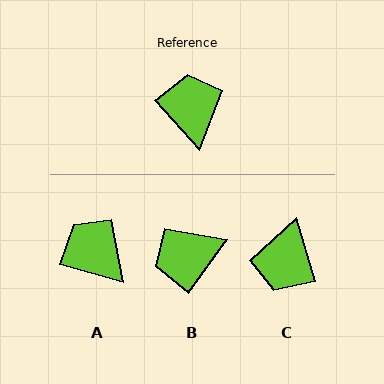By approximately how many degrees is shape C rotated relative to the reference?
Approximately 154 degrees counter-clockwise.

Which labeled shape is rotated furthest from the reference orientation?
C, about 154 degrees away.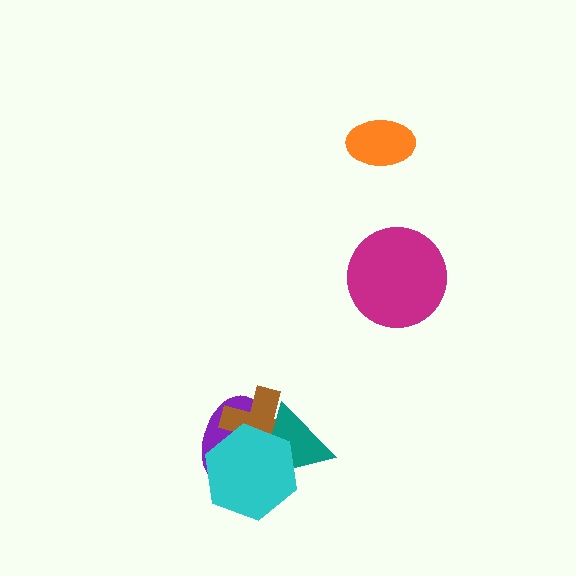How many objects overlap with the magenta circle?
0 objects overlap with the magenta circle.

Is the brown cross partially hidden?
Yes, it is partially covered by another shape.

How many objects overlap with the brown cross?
3 objects overlap with the brown cross.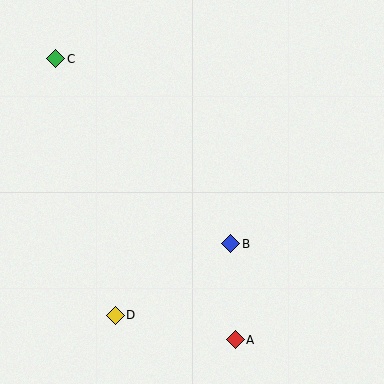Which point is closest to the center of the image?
Point B at (231, 244) is closest to the center.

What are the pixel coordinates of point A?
Point A is at (235, 340).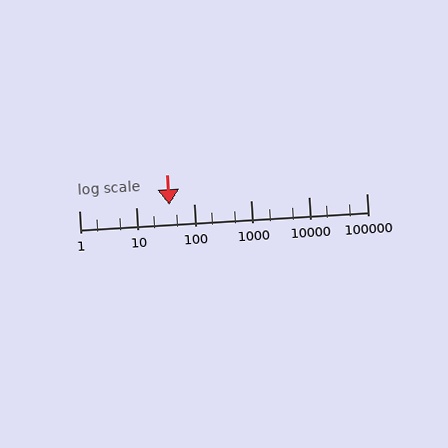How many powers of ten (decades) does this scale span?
The scale spans 5 decades, from 1 to 100000.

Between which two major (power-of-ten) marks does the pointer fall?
The pointer is between 10 and 100.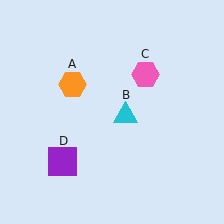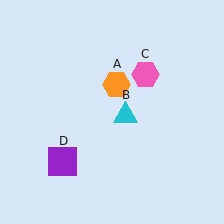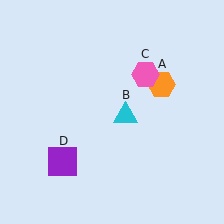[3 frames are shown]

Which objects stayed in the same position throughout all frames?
Cyan triangle (object B) and pink hexagon (object C) and purple square (object D) remained stationary.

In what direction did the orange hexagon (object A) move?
The orange hexagon (object A) moved right.